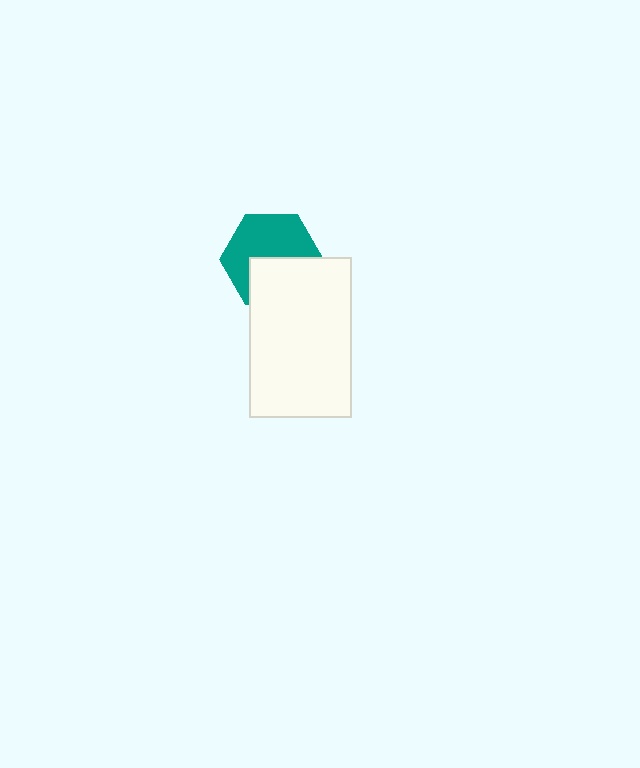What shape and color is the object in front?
The object in front is a white rectangle.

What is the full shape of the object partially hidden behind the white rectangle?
The partially hidden object is a teal hexagon.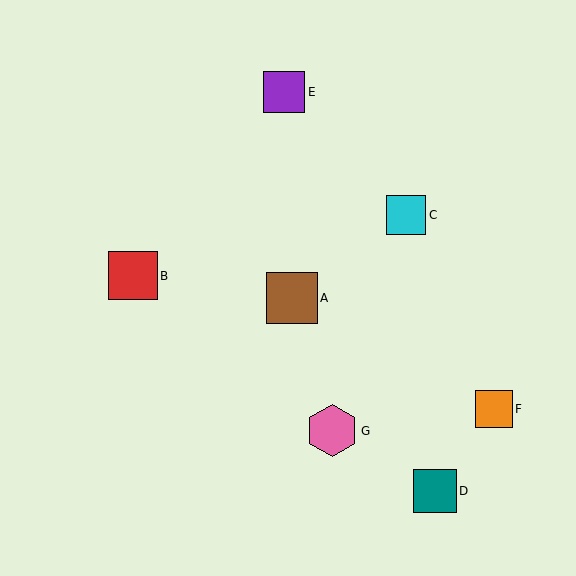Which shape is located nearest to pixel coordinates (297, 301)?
The brown square (labeled A) at (292, 298) is nearest to that location.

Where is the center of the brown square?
The center of the brown square is at (292, 298).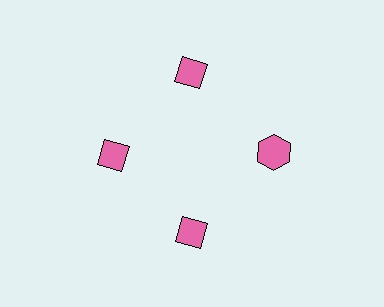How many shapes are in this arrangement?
There are 4 shapes arranged in a ring pattern.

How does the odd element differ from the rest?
It has a different shape: hexagon instead of diamond.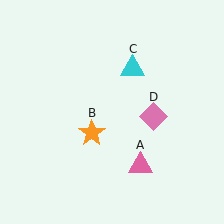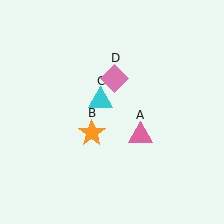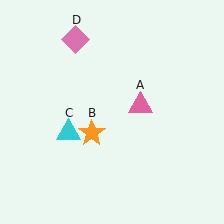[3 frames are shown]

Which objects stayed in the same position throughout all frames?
Orange star (object B) remained stationary.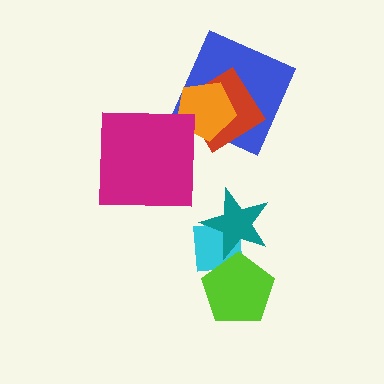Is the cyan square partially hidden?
Yes, it is partially covered by another shape.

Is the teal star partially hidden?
Yes, it is partially covered by another shape.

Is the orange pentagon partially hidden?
No, no other shape covers it.